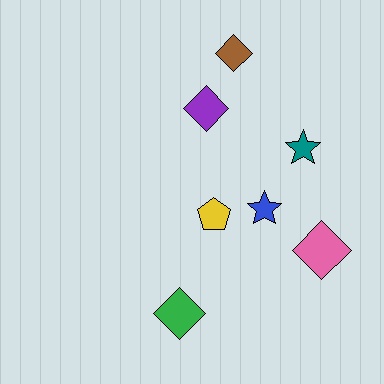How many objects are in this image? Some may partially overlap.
There are 7 objects.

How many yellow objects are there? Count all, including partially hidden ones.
There is 1 yellow object.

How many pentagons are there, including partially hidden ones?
There is 1 pentagon.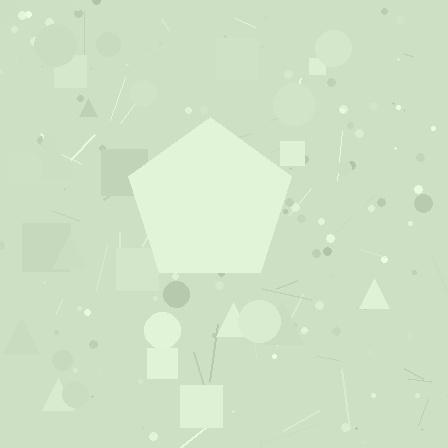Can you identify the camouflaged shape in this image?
The camouflaged shape is a pentagon.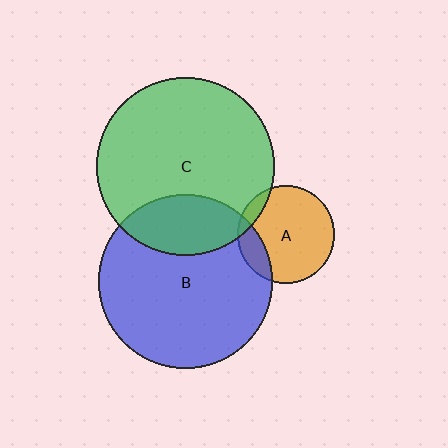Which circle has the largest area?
Circle C (green).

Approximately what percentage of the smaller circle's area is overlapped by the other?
Approximately 10%.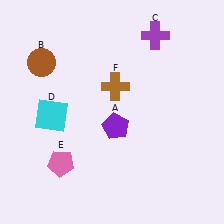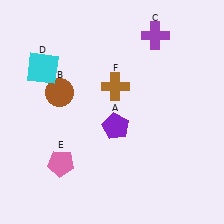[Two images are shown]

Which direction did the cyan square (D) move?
The cyan square (D) moved up.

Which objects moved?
The objects that moved are: the brown circle (B), the cyan square (D).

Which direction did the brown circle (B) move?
The brown circle (B) moved down.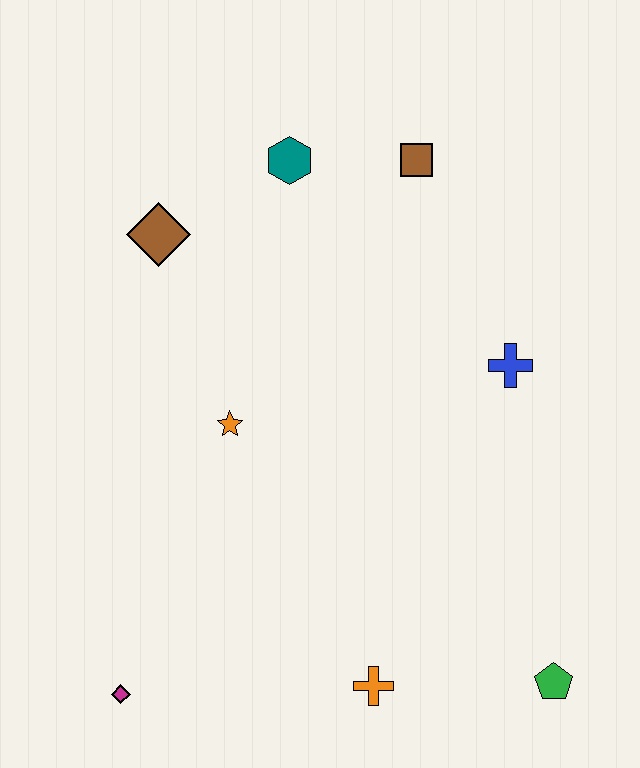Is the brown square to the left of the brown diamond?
No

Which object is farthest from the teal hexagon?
The green pentagon is farthest from the teal hexagon.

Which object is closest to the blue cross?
The brown square is closest to the blue cross.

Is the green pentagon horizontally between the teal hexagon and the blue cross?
No